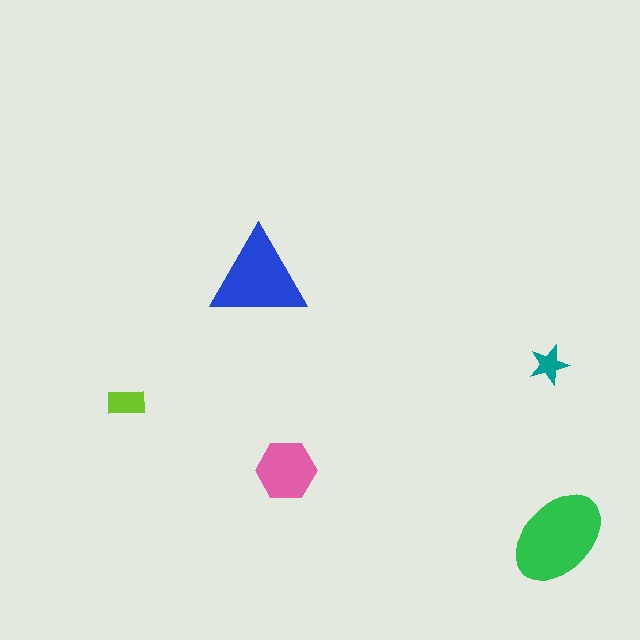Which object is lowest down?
The green ellipse is bottommost.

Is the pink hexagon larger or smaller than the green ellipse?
Smaller.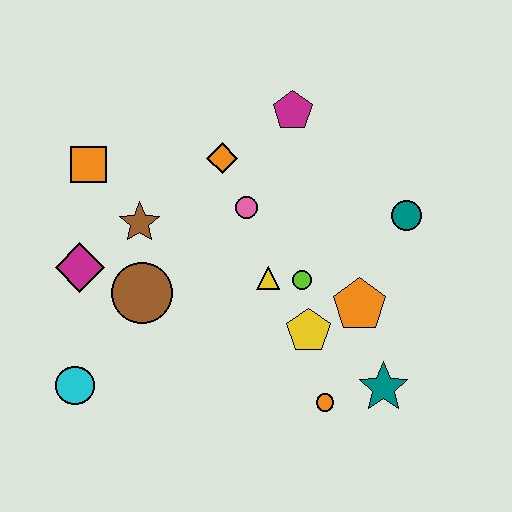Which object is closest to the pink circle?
The orange diamond is closest to the pink circle.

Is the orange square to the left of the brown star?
Yes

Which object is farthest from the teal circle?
The cyan circle is farthest from the teal circle.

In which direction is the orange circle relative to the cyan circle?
The orange circle is to the right of the cyan circle.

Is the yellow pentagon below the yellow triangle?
Yes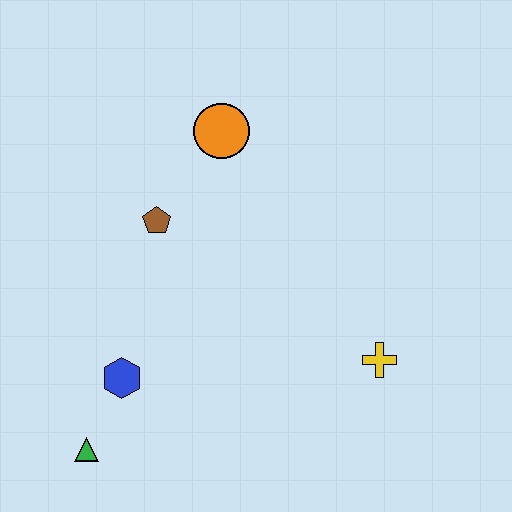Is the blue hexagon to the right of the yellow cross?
No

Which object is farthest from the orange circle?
The green triangle is farthest from the orange circle.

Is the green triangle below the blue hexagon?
Yes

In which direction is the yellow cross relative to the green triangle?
The yellow cross is to the right of the green triangle.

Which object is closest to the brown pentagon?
The orange circle is closest to the brown pentagon.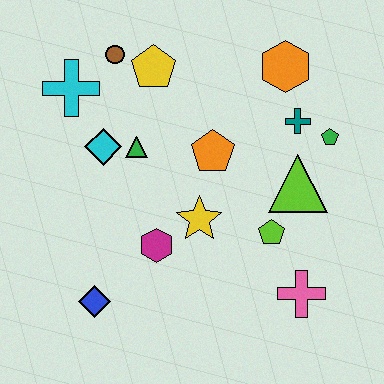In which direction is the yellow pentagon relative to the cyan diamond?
The yellow pentagon is above the cyan diamond.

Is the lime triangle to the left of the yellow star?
No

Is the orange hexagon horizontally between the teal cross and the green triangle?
Yes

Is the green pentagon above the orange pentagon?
Yes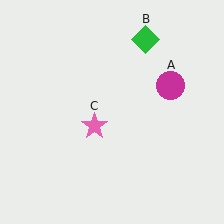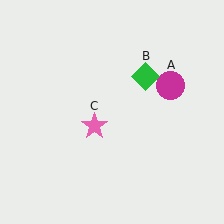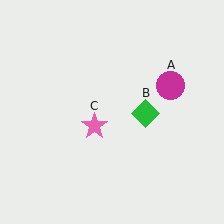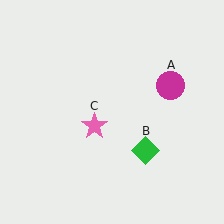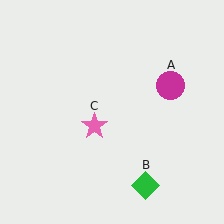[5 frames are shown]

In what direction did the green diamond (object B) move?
The green diamond (object B) moved down.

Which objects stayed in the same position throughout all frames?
Magenta circle (object A) and pink star (object C) remained stationary.